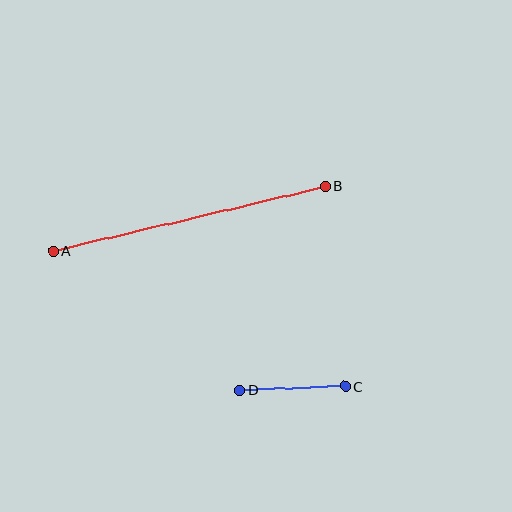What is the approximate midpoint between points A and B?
The midpoint is at approximately (190, 219) pixels.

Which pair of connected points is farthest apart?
Points A and B are farthest apart.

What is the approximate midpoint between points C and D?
The midpoint is at approximately (292, 388) pixels.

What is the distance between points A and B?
The distance is approximately 280 pixels.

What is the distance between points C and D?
The distance is approximately 106 pixels.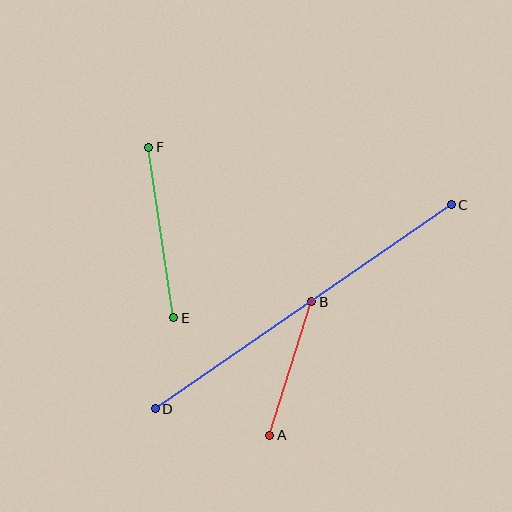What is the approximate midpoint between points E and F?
The midpoint is at approximately (161, 232) pixels.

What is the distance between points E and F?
The distance is approximately 172 pixels.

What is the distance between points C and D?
The distance is approximately 359 pixels.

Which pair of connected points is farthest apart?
Points C and D are farthest apart.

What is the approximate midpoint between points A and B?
The midpoint is at approximately (291, 368) pixels.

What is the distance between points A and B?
The distance is approximately 140 pixels.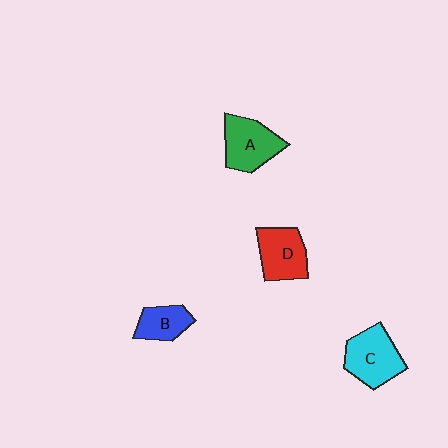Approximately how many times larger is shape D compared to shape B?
Approximately 1.4 times.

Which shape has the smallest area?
Shape B (blue).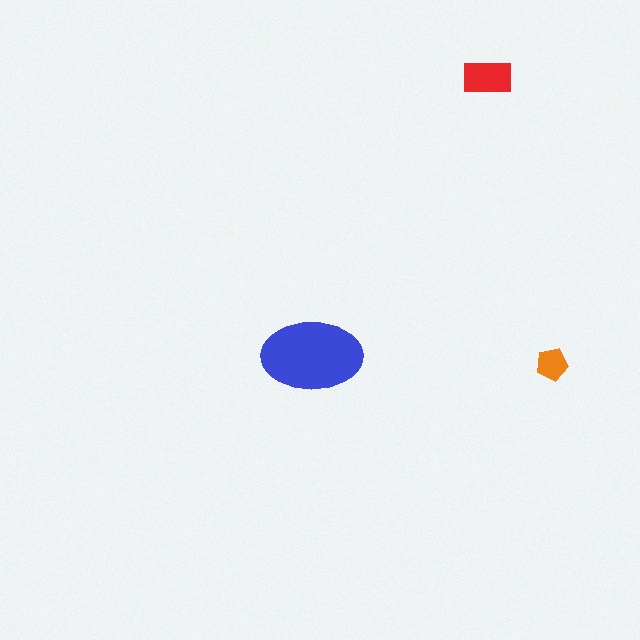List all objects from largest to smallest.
The blue ellipse, the red rectangle, the orange pentagon.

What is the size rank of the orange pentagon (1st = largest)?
3rd.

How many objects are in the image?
There are 3 objects in the image.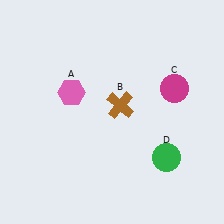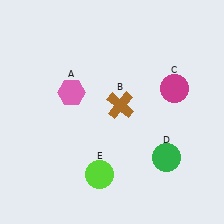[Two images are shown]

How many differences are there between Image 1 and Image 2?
There is 1 difference between the two images.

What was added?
A lime circle (E) was added in Image 2.